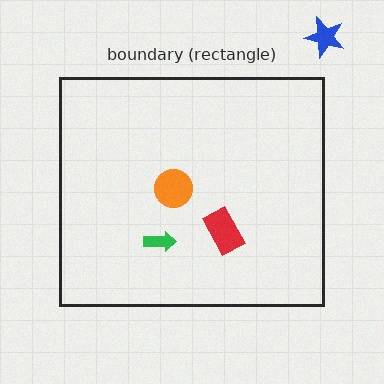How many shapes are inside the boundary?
3 inside, 1 outside.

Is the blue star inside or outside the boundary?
Outside.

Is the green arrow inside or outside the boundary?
Inside.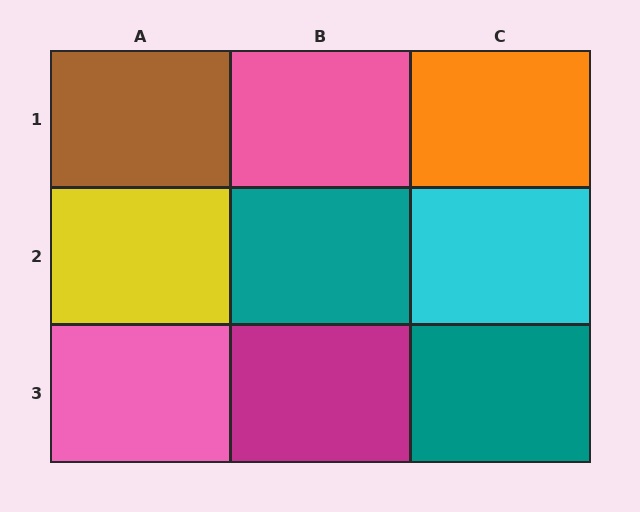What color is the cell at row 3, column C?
Teal.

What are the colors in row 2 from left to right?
Yellow, teal, cyan.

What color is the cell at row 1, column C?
Orange.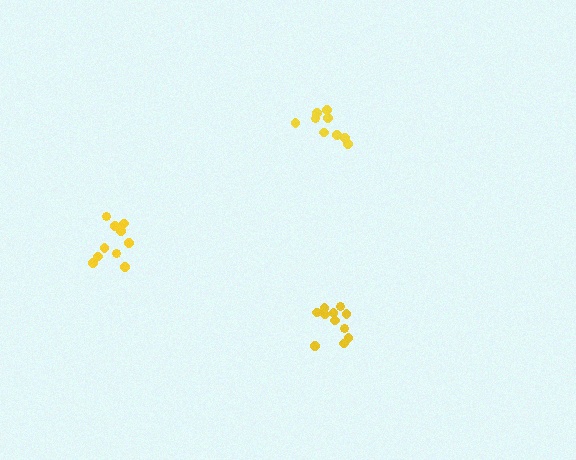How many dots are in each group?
Group 1: 9 dots, Group 2: 10 dots, Group 3: 11 dots (30 total).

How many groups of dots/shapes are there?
There are 3 groups.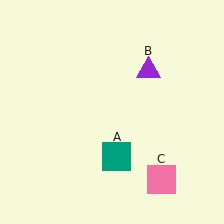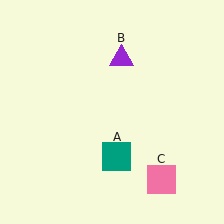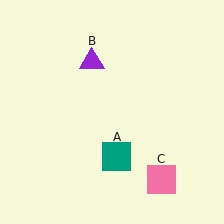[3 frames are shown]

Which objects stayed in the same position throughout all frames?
Teal square (object A) and pink square (object C) remained stationary.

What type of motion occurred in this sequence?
The purple triangle (object B) rotated counterclockwise around the center of the scene.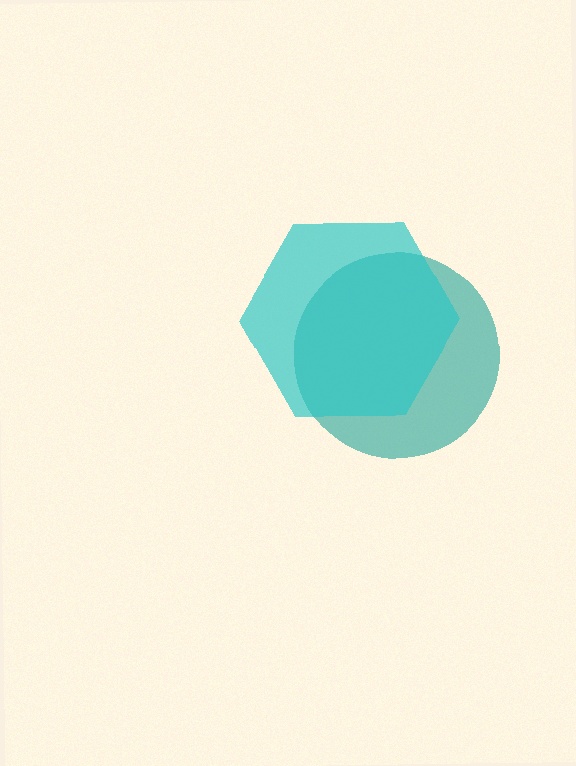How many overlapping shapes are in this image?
There are 2 overlapping shapes in the image.